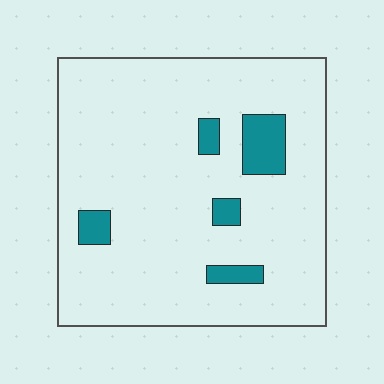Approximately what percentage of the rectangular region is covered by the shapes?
Approximately 10%.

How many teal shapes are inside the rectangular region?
5.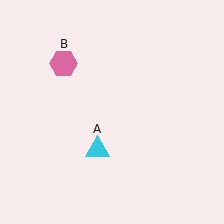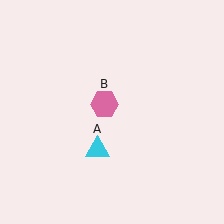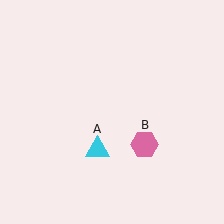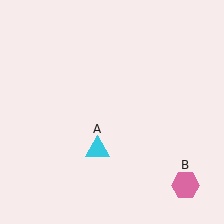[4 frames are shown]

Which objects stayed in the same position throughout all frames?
Cyan triangle (object A) remained stationary.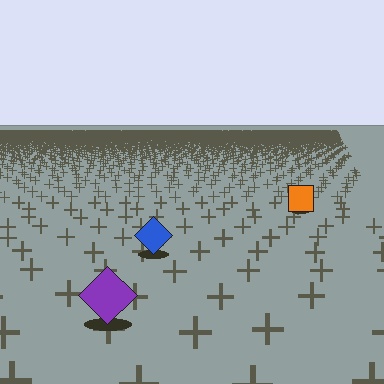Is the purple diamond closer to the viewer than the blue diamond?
Yes. The purple diamond is closer — you can tell from the texture gradient: the ground texture is coarser near it.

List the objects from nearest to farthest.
From nearest to farthest: the purple diamond, the blue diamond, the orange square.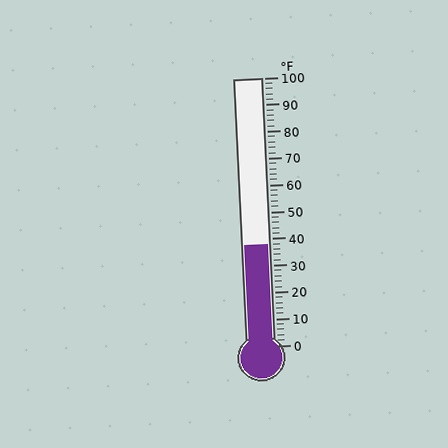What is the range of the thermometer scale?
The thermometer scale ranges from 0°F to 100°F.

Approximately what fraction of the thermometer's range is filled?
The thermometer is filled to approximately 40% of its range.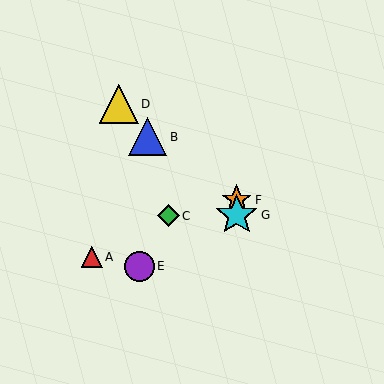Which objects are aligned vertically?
Objects F, G are aligned vertically.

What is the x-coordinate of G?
Object G is at x≈237.